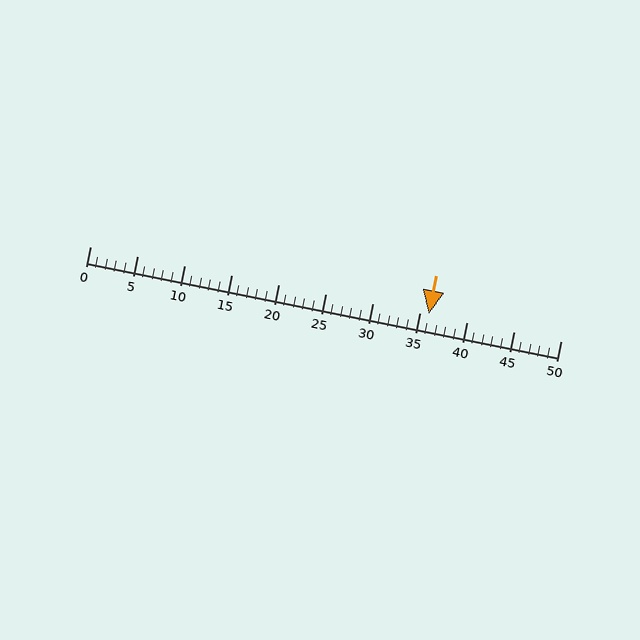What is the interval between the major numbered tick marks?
The major tick marks are spaced 5 units apart.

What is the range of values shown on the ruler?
The ruler shows values from 0 to 50.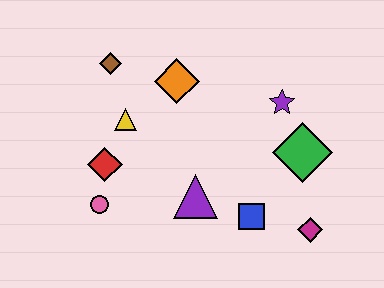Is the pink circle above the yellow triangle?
No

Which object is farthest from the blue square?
The brown diamond is farthest from the blue square.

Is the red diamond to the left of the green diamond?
Yes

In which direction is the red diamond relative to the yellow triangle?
The red diamond is below the yellow triangle.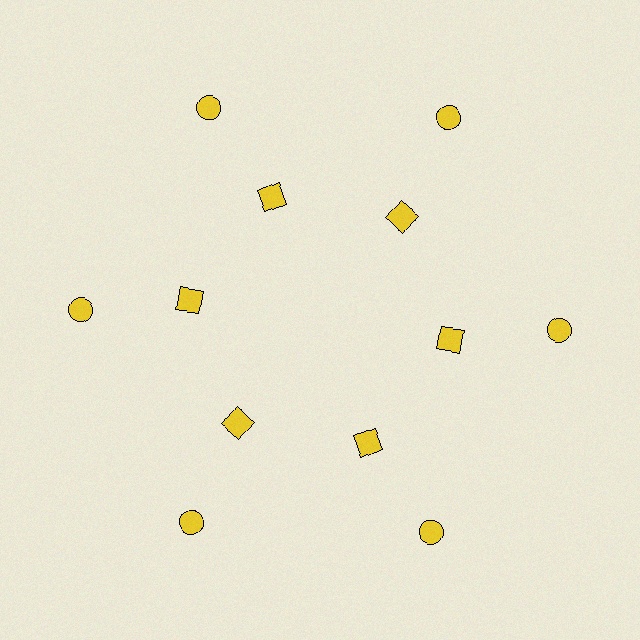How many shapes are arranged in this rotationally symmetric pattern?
There are 12 shapes, arranged in 6 groups of 2.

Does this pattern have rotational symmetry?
Yes, this pattern has 6-fold rotational symmetry. It looks the same after rotating 60 degrees around the center.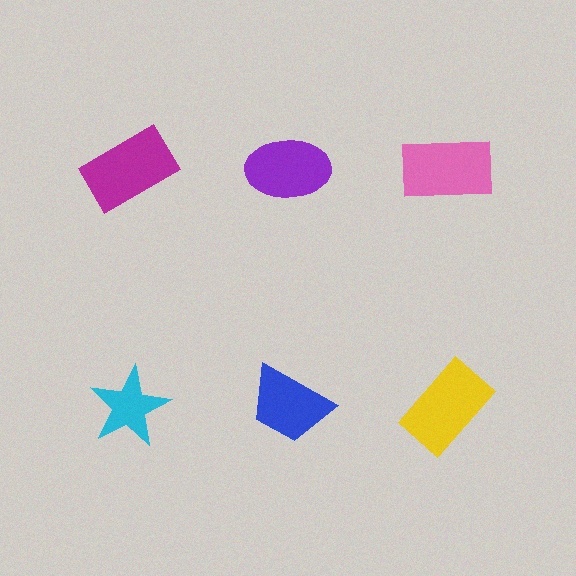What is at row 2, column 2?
A blue trapezoid.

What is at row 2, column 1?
A cyan star.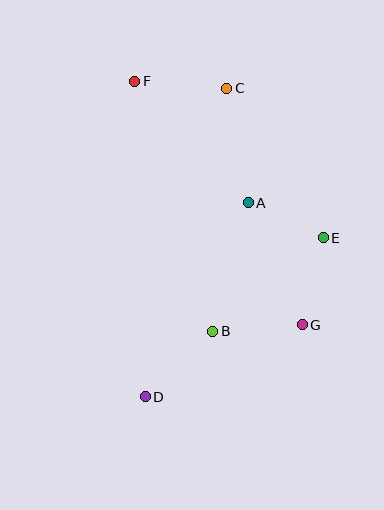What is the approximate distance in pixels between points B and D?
The distance between B and D is approximately 94 pixels.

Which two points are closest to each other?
Points A and E are closest to each other.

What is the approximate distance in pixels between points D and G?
The distance between D and G is approximately 172 pixels.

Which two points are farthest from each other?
Points C and D are farthest from each other.